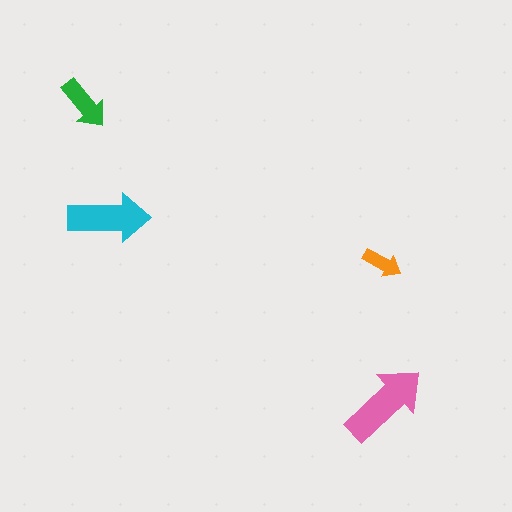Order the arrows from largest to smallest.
the pink one, the cyan one, the green one, the orange one.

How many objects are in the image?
There are 4 objects in the image.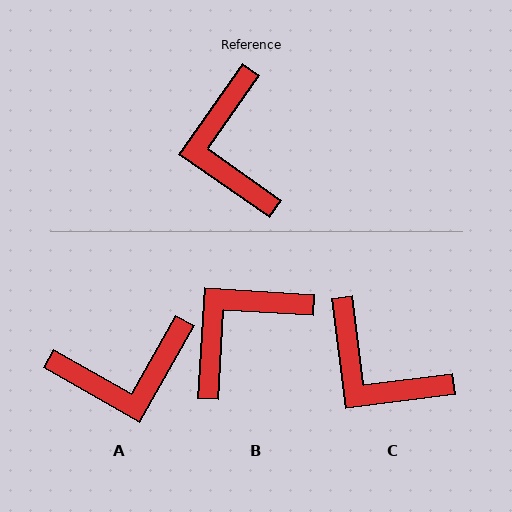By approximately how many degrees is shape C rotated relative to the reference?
Approximately 42 degrees counter-clockwise.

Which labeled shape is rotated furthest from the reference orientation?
A, about 96 degrees away.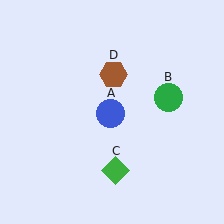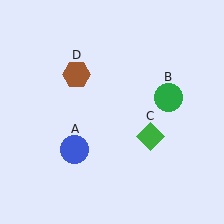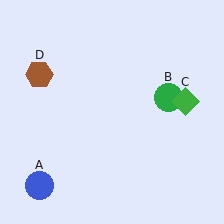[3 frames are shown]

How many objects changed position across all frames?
3 objects changed position: blue circle (object A), green diamond (object C), brown hexagon (object D).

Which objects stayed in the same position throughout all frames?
Green circle (object B) remained stationary.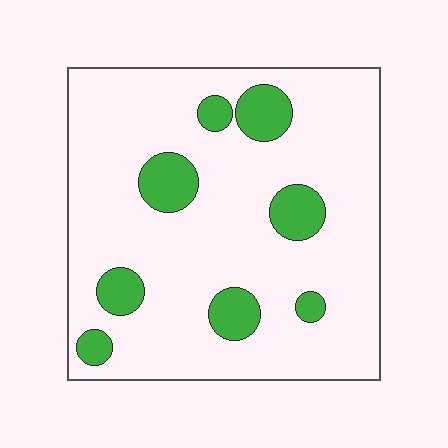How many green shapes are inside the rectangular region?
8.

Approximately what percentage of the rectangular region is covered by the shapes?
Approximately 15%.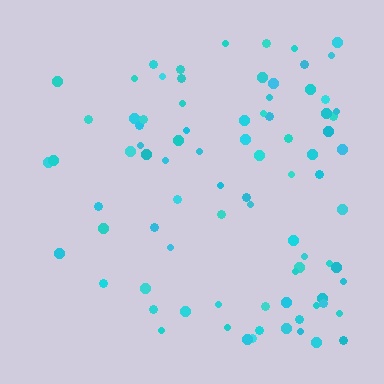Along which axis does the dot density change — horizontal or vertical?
Horizontal.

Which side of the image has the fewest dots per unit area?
The left.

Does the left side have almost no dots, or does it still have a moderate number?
Still a moderate number, just noticeably fewer than the right.